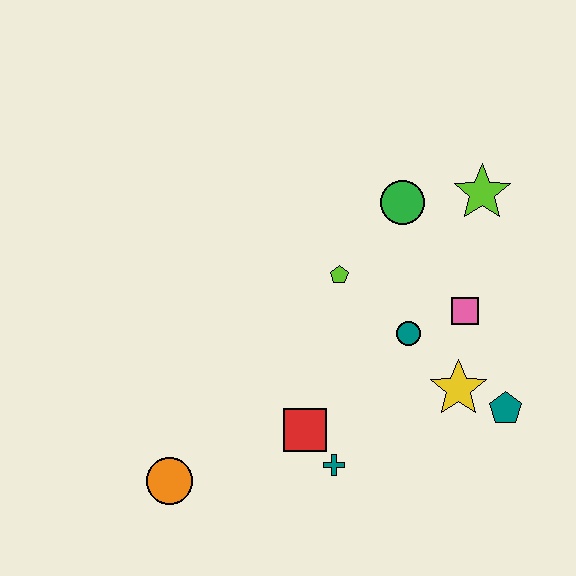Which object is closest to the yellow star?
The teal pentagon is closest to the yellow star.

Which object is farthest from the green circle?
The orange circle is farthest from the green circle.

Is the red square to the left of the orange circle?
No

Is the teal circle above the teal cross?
Yes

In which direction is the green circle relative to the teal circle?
The green circle is above the teal circle.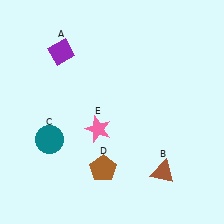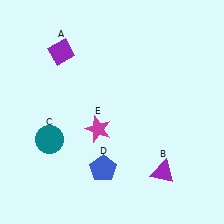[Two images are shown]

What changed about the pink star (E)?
In Image 1, E is pink. In Image 2, it changed to magenta.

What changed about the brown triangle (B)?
In Image 1, B is brown. In Image 2, it changed to purple.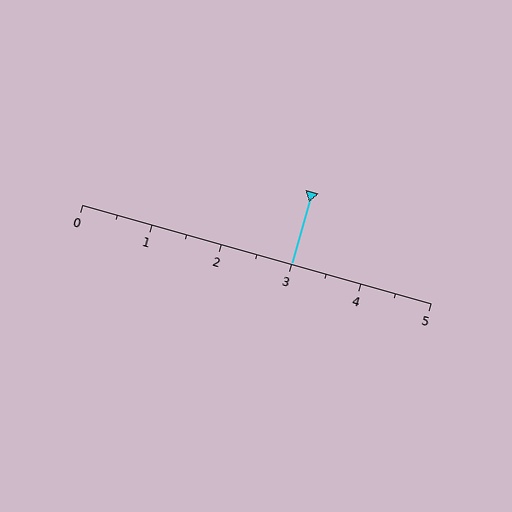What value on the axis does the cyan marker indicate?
The marker indicates approximately 3.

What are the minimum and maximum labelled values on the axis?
The axis runs from 0 to 5.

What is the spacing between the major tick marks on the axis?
The major ticks are spaced 1 apart.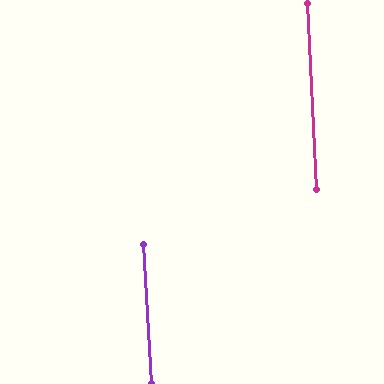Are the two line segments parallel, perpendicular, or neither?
Parallel — their directions differ by only 0.3°.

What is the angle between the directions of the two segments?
Approximately 0 degrees.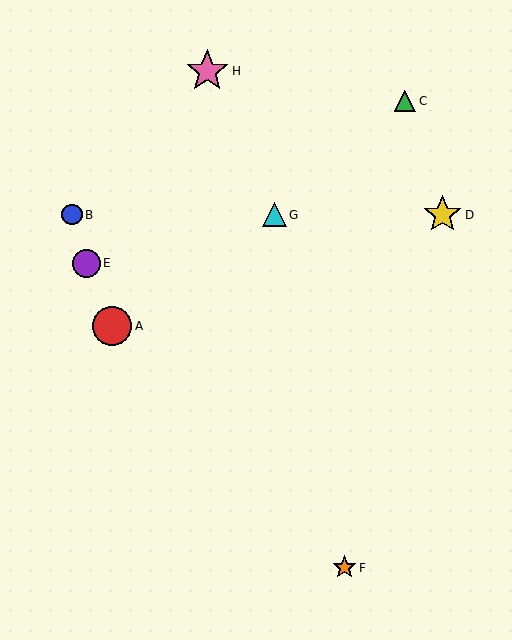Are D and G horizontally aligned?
Yes, both are at y≈215.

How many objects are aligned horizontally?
3 objects (B, D, G) are aligned horizontally.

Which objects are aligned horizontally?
Objects B, D, G are aligned horizontally.